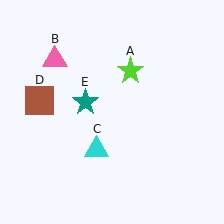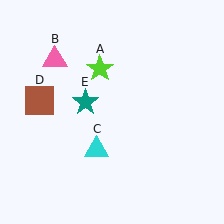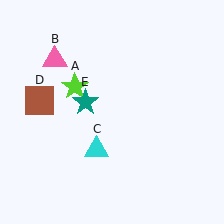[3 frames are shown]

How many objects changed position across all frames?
1 object changed position: lime star (object A).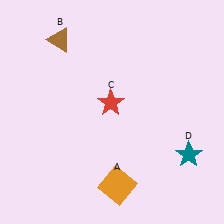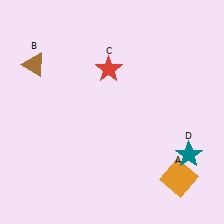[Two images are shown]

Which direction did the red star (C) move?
The red star (C) moved up.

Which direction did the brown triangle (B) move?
The brown triangle (B) moved left.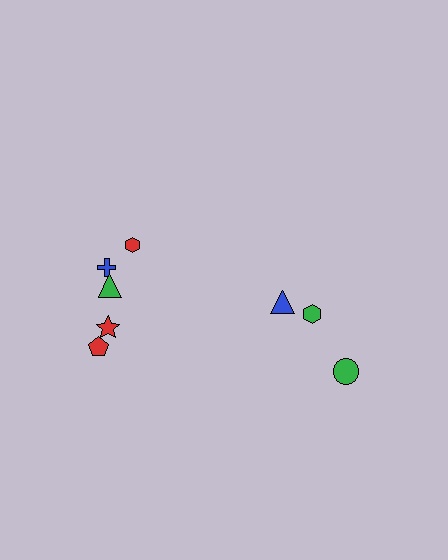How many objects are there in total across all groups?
There are 8 objects.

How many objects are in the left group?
There are 5 objects.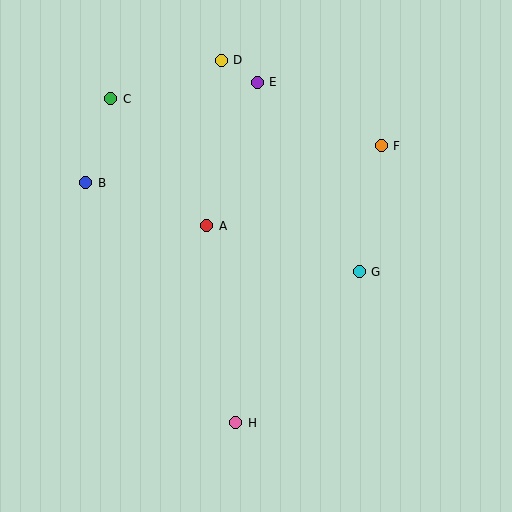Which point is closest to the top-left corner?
Point C is closest to the top-left corner.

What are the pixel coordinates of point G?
Point G is at (359, 272).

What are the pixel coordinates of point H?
Point H is at (236, 423).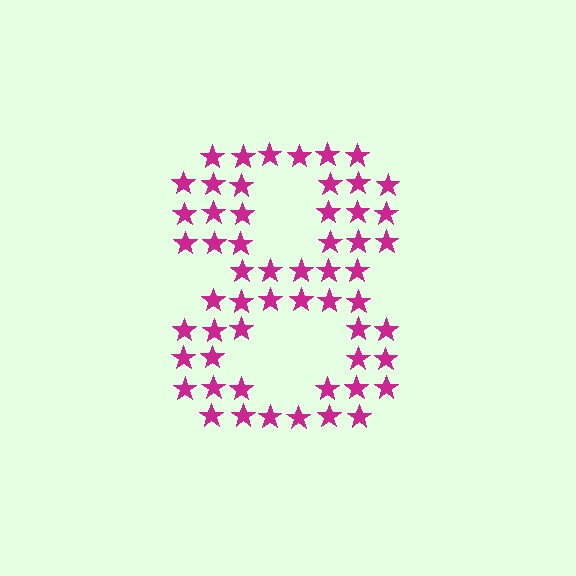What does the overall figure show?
The overall figure shows the digit 8.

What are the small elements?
The small elements are stars.